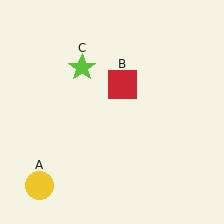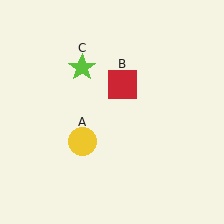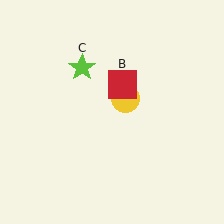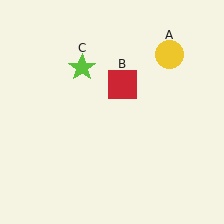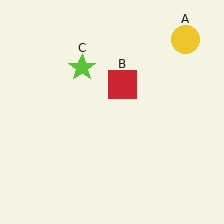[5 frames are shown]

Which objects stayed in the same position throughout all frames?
Red square (object B) and lime star (object C) remained stationary.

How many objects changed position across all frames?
1 object changed position: yellow circle (object A).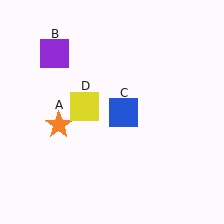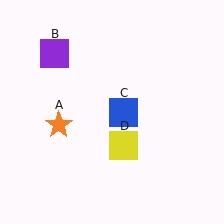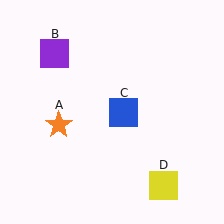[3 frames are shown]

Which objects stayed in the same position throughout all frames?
Orange star (object A) and purple square (object B) and blue square (object C) remained stationary.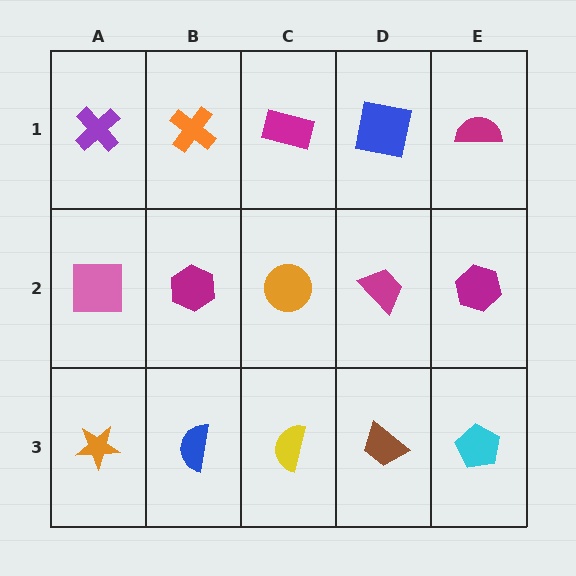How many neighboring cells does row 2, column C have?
4.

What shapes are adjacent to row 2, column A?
A purple cross (row 1, column A), an orange star (row 3, column A), a magenta hexagon (row 2, column B).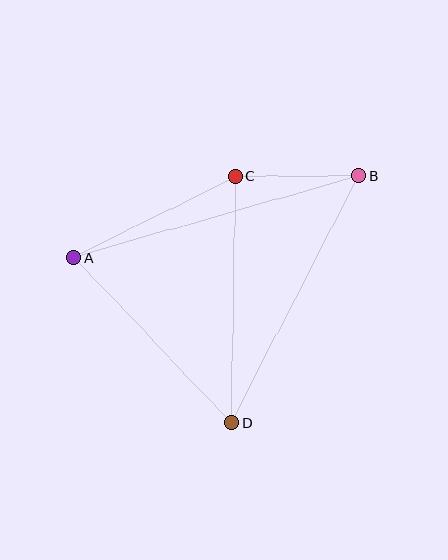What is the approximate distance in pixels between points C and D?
The distance between C and D is approximately 247 pixels.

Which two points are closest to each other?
Points B and C are closest to each other.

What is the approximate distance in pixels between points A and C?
The distance between A and C is approximately 180 pixels.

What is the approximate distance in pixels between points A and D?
The distance between A and D is approximately 228 pixels.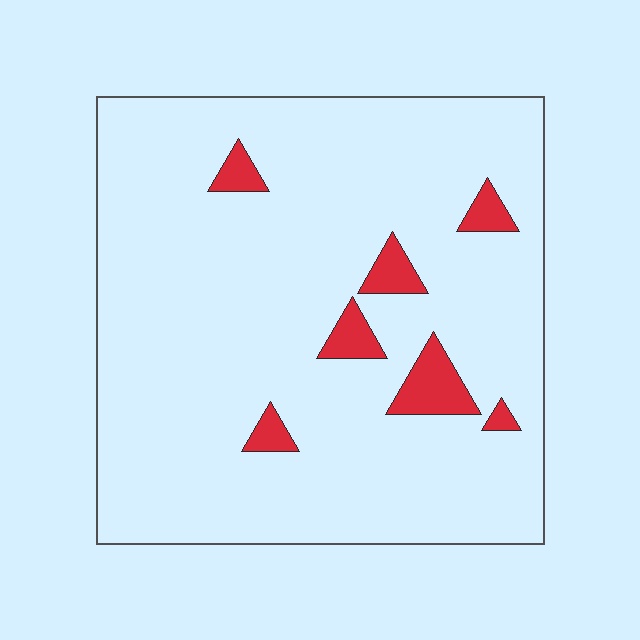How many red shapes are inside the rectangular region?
7.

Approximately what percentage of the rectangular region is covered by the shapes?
Approximately 5%.